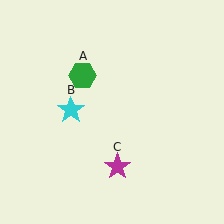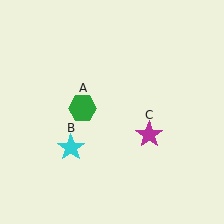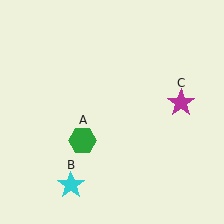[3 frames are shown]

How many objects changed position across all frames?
3 objects changed position: green hexagon (object A), cyan star (object B), magenta star (object C).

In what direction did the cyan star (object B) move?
The cyan star (object B) moved down.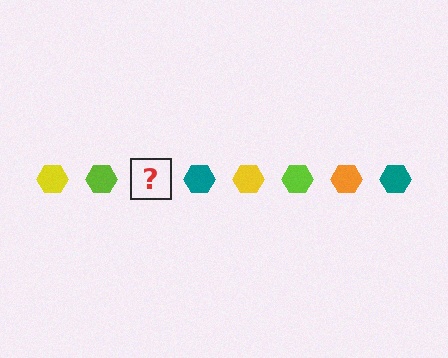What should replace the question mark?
The question mark should be replaced with an orange hexagon.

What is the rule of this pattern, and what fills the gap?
The rule is that the pattern cycles through yellow, lime, orange, teal hexagons. The gap should be filled with an orange hexagon.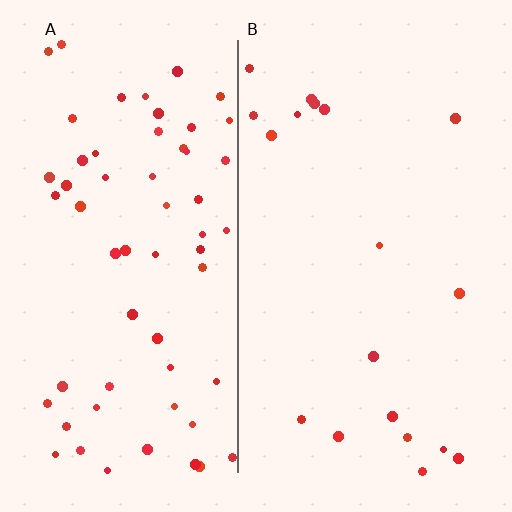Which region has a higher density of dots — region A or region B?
A (the left).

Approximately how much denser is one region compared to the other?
Approximately 3.3× — region A over region B.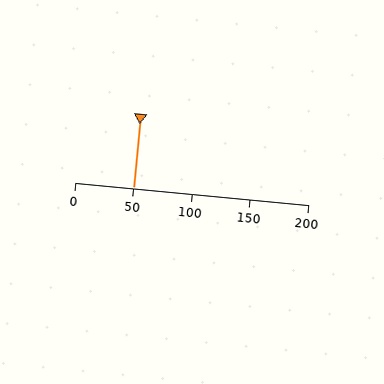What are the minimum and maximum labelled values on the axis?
The axis runs from 0 to 200.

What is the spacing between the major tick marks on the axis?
The major ticks are spaced 50 apart.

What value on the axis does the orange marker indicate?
The marker indicates approximately 50.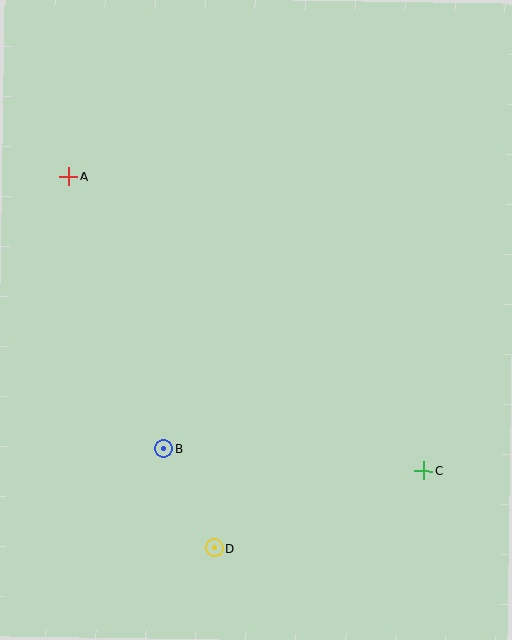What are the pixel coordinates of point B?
Point B is at (164, 448).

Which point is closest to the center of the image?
Point B at (164, 448) is closest to the center.